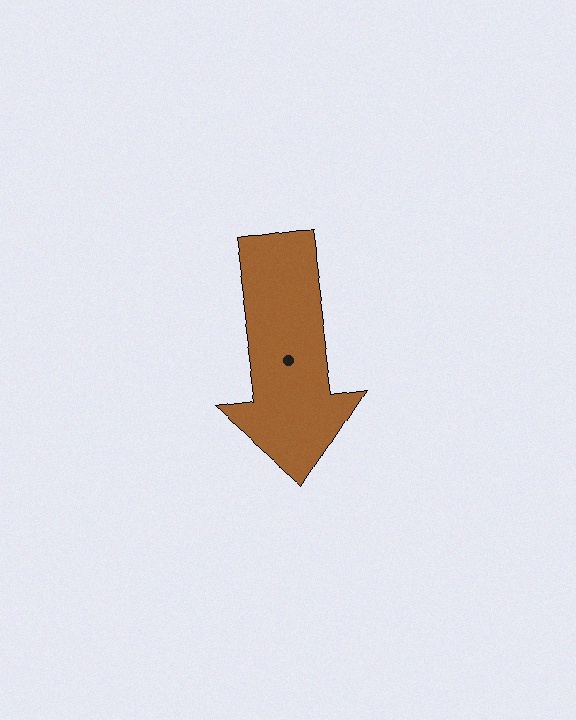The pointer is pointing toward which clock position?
Roughly 6 o'clock.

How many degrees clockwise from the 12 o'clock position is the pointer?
Approximately 172 degrees.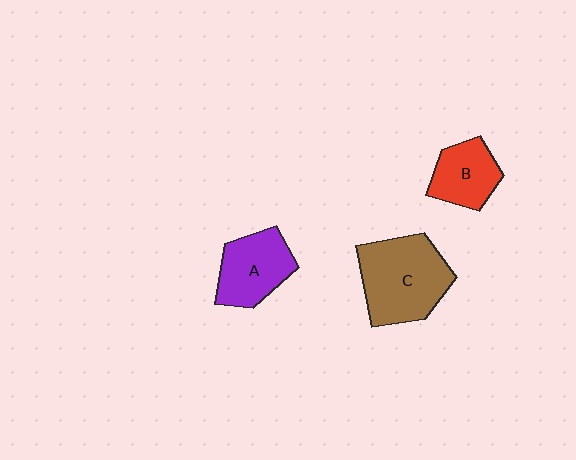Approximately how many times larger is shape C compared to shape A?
Approximately 1.5 times.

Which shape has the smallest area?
Shape B (red).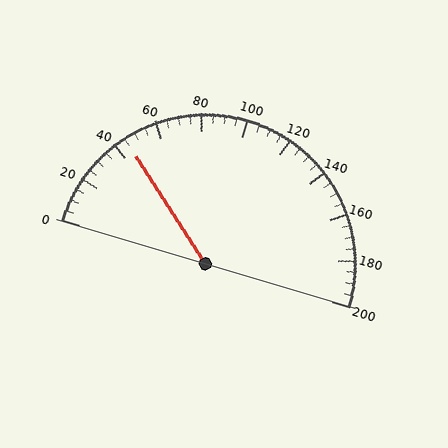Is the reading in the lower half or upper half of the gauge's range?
The reading is in the lower half of the range (0 to 200).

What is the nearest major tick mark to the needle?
The nearest major tick mark is 40.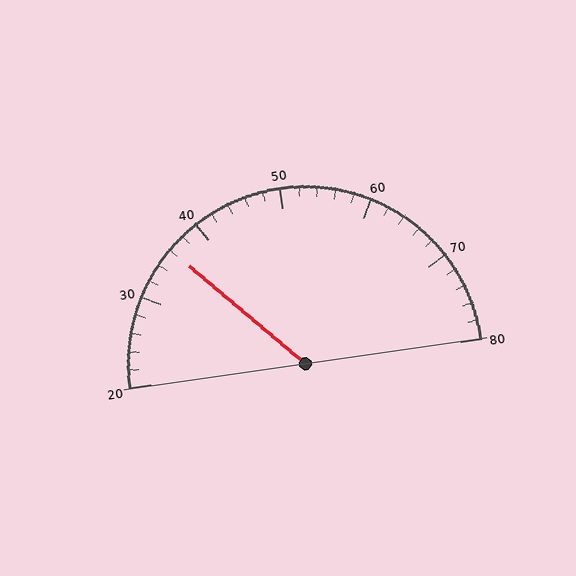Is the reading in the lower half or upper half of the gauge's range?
The reading is in the lower half of the range (20 to 80).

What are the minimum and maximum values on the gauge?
The gauge ranges from 20 to 80.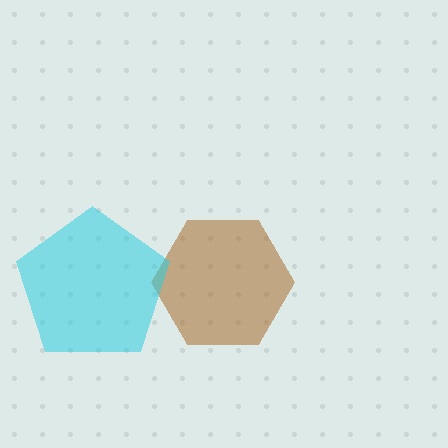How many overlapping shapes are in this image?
There are 2 overlapping shapes in the image.